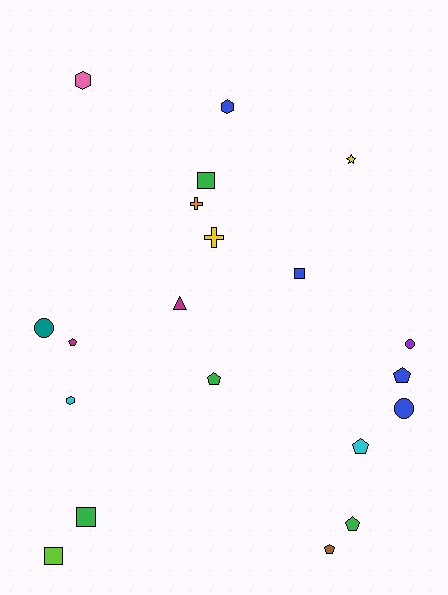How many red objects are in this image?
There are no red objects.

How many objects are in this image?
There are 20 objects.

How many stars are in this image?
There is 1 star.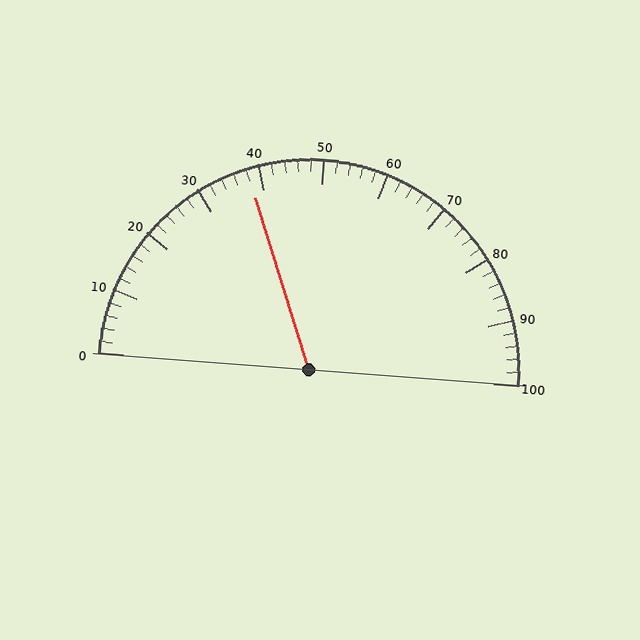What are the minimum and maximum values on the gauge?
The gauge ranges from 0 to 100.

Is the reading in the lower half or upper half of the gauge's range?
The reading is in the lower half of the range (0 to 100).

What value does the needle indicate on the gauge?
The needle indicates approximately 38.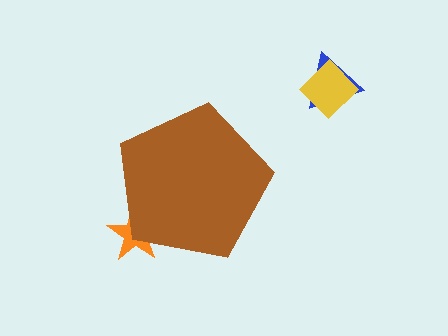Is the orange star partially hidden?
Yes, the orange star is partially hidden behind the brown pentagon.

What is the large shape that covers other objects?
A brown pentagon.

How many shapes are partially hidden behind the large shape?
1 shape is partially hidden.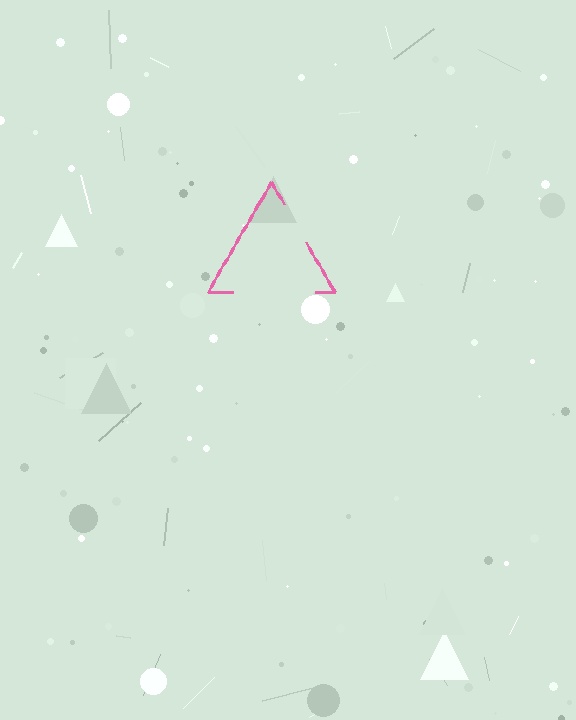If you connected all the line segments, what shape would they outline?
They would outline a triangle.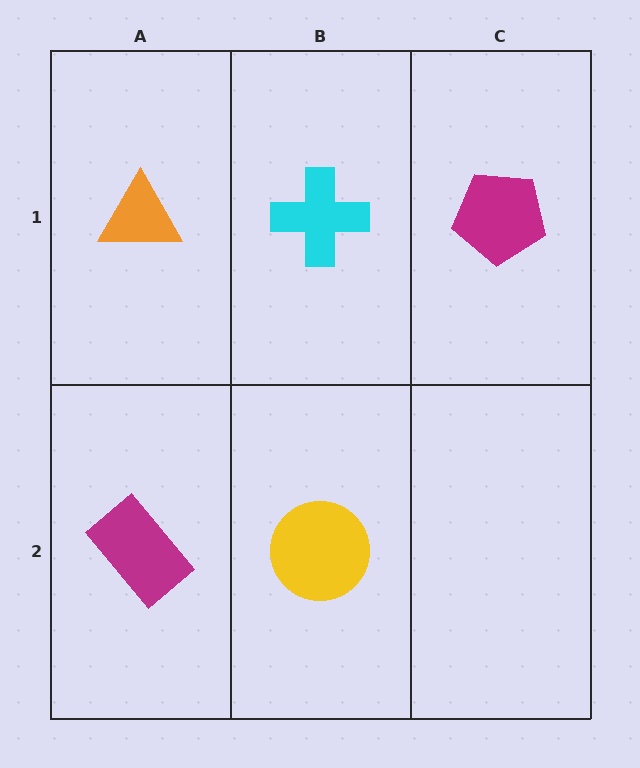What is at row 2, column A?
A magenta rectangle.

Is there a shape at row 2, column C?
No, that cell is empty.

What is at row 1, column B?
A cyan cross.